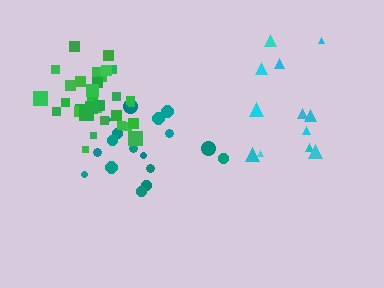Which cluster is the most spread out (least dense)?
Cyan.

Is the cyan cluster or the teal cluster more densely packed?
Teal.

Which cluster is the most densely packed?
Green.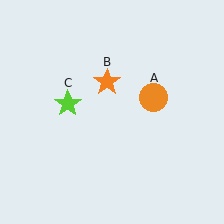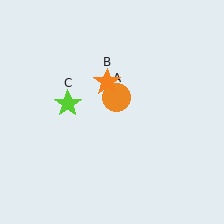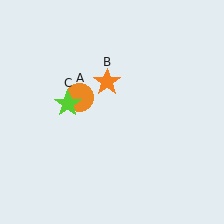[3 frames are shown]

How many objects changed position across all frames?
1 object changed position: orange circle (object A).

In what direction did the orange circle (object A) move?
The orange circle (object A) moved left.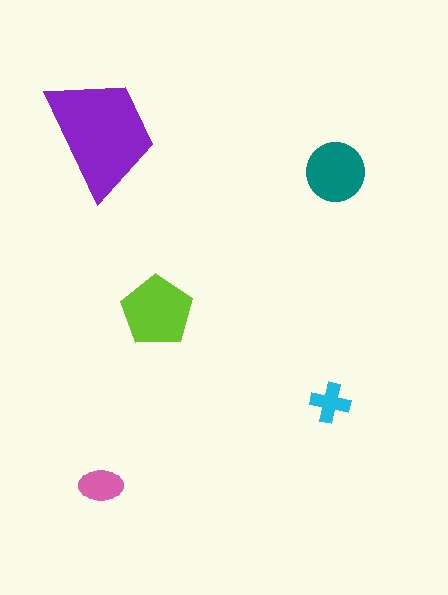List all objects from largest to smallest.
The purple trapezoid, the lime pentagon, the teal circle, the pink ellipse, the cyan cross.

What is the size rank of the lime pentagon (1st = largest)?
2nd.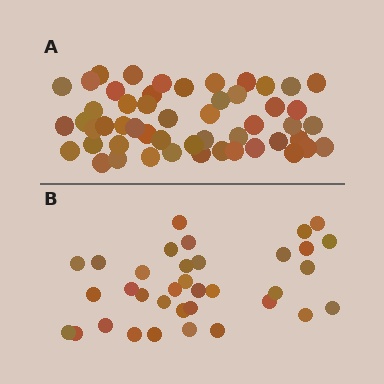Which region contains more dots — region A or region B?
Region A (the top region) has more dots.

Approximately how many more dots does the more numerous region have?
Region A has approximately 15 more dots than region B.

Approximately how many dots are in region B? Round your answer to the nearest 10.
About 40 dots. (The exact count is 35, which rounds to 40.)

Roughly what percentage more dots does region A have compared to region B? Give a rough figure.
About 50% more.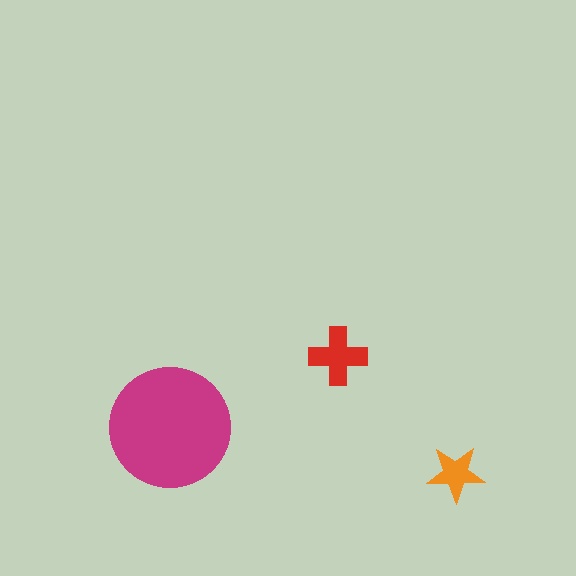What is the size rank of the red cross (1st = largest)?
2nd.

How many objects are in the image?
There are 3 objects in the image.